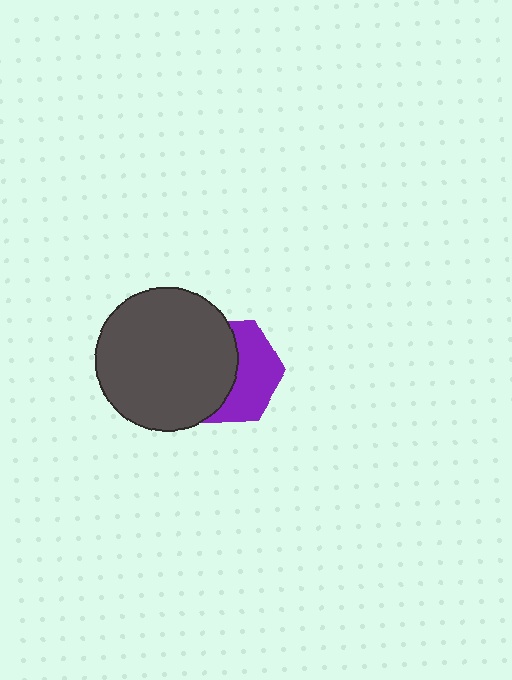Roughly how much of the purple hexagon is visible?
About half of it is visible (roughly 47%).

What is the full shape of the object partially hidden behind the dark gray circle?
The partially hidden object is a purple hexagon.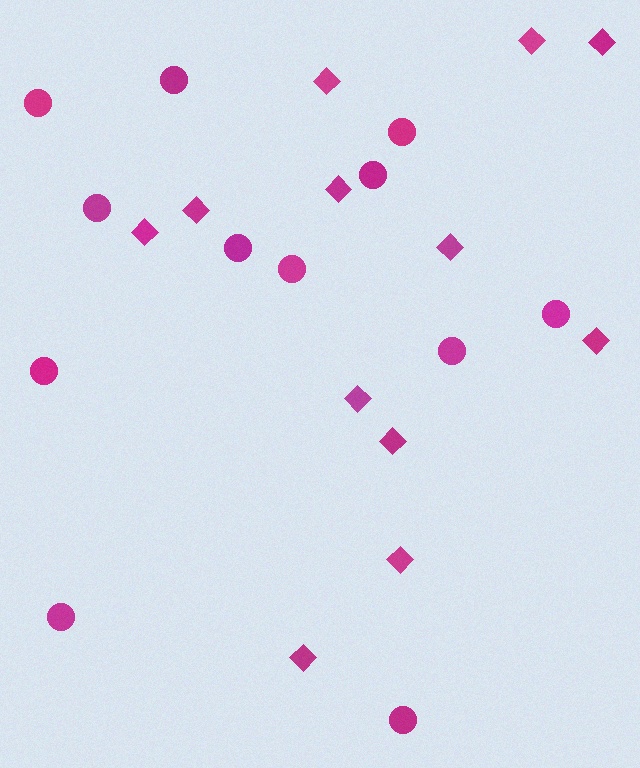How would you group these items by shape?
There are 2 groups: one group of diamonds (12) and one group of circles (12).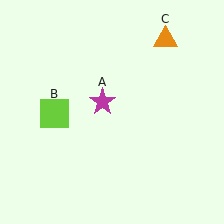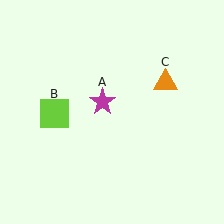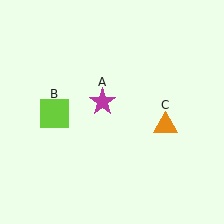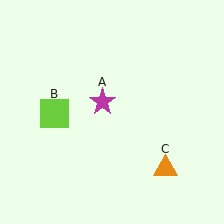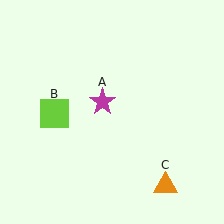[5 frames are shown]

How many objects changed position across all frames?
1 object changed position: orange triangle (object C).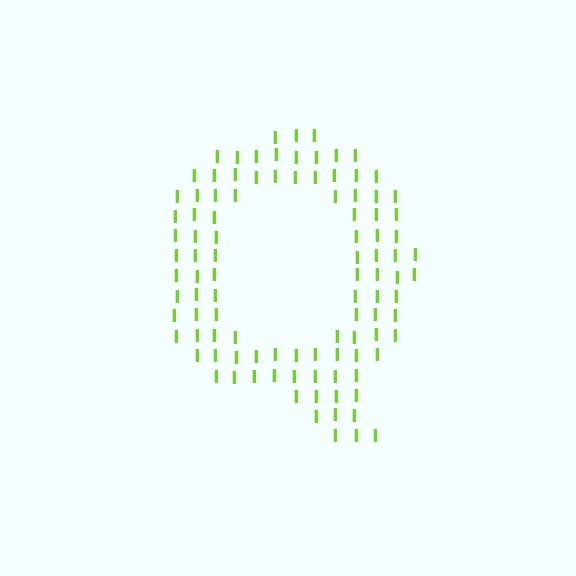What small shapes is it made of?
It is made of small letter I's.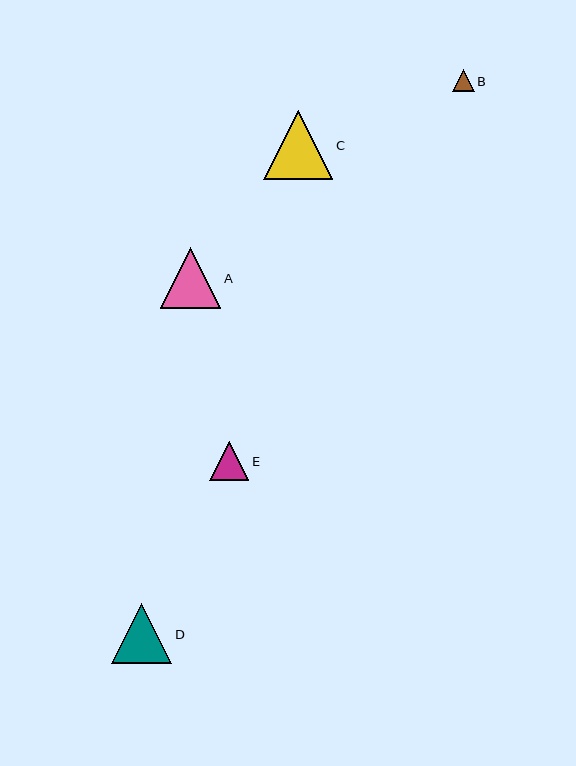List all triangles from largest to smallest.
From largest to smallest: C, A, D, E, B.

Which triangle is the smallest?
Triangle B is the smallest with a size of approximately 22 pixels.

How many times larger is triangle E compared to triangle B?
Triangle E is approximately 1.8 times the size of triangle B.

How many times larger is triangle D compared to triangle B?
Triangle D is approximately 2.8 times the size of triangle B.